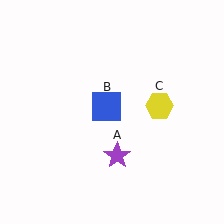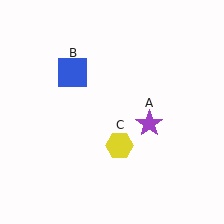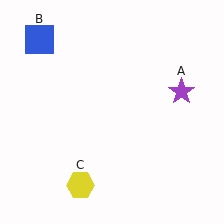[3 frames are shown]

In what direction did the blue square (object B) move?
The blue square (object B) moved up and to the left.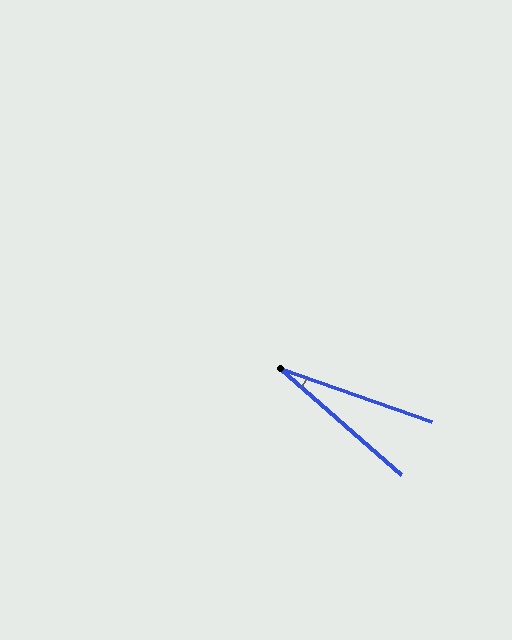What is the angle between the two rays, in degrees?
Approximately 22 degrees.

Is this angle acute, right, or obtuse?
It is acute.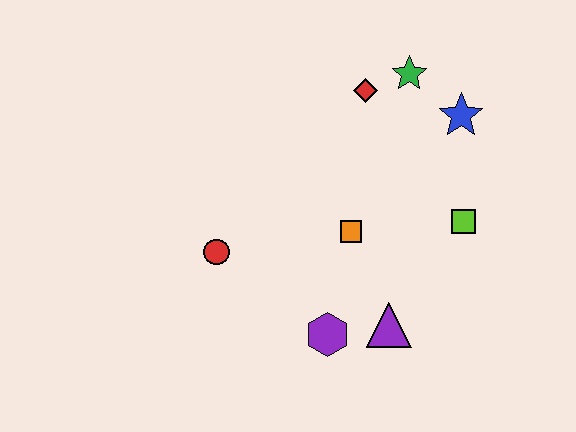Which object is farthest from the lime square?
The red circle is farthest from the lime square.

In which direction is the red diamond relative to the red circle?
The red diamond is above the red circle.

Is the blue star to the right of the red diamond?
Yes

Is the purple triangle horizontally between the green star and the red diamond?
Yes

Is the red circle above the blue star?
No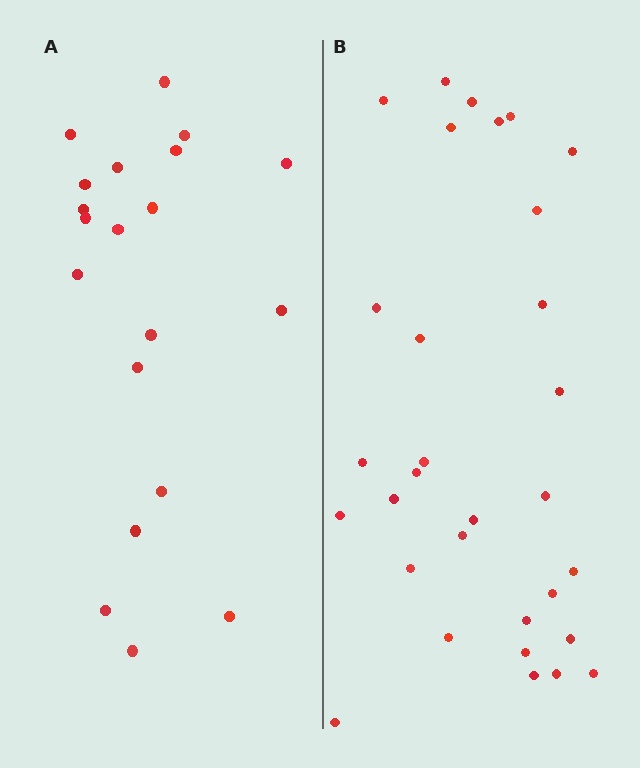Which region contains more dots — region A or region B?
Region B (the right region) has more dots.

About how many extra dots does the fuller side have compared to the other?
Region B has roughly 12 or so more dots than region A.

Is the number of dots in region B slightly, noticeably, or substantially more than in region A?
Region B has substantially more. The ratio is roughly 1.6 to 1.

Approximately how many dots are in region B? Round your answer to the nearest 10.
About 30 dots. (The exact count is 31, which rounds to 30.)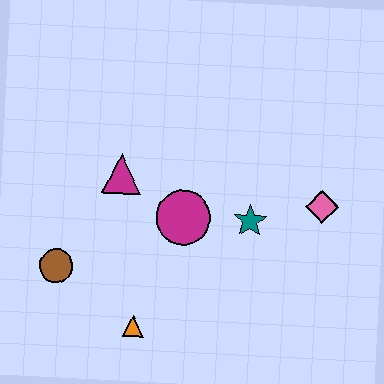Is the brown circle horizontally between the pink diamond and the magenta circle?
No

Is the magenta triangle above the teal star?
Yes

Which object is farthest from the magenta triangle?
The pink diamond is farthest from the magenta triangle.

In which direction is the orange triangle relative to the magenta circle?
The orange triangle is below the magenta circle.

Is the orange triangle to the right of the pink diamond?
No